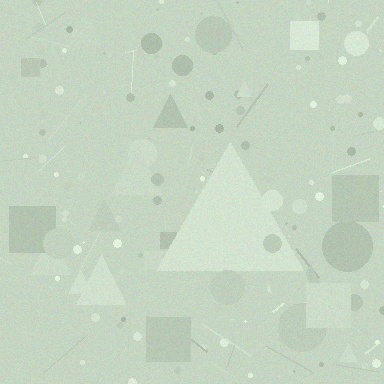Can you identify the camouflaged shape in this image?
The camouflaged shape is a triangle.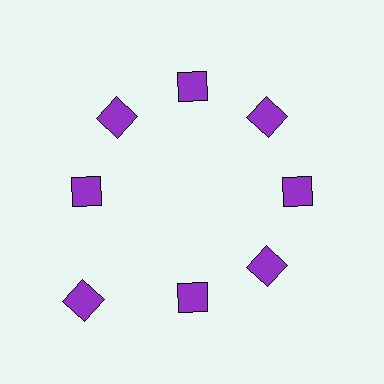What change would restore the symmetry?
The symmetry would be restored by moving it inward, back onto the ring so that all 8 diamonds sit at equal angles and equal distance from the center.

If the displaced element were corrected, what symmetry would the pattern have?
It would have 8-fold rotational symmetry — the pattern would map onto itself every 45 degrees.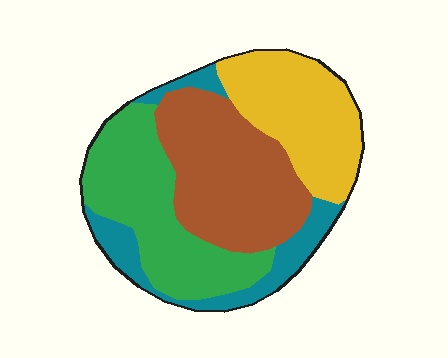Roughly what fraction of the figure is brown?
Brown covers around 30% of the figure.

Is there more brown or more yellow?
Brown.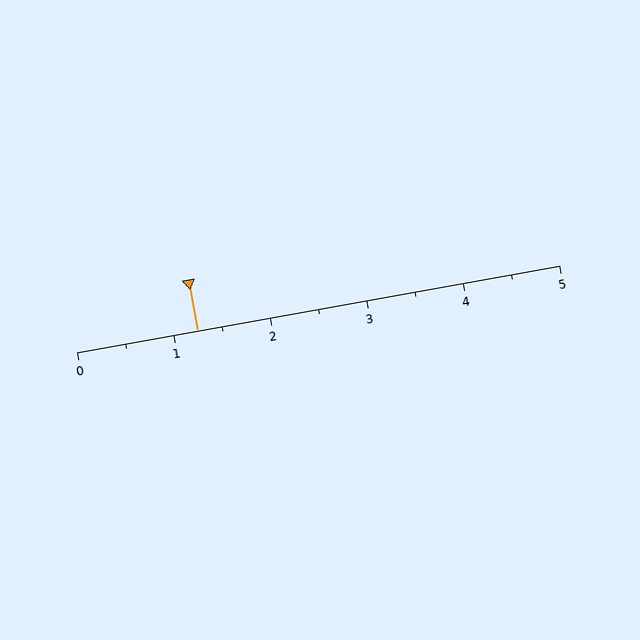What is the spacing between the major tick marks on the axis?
The major ticks are spaced 1 apart.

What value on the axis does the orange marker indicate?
The marker indicates approximately 1.2.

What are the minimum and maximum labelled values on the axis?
The axis runs from 0 to 5.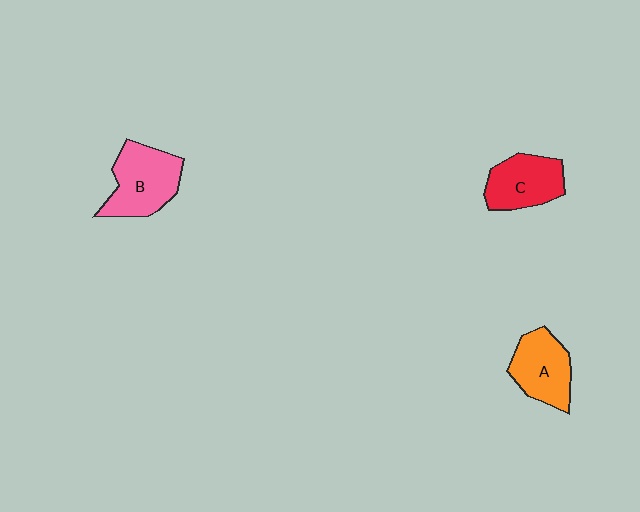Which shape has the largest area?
Shape B (pink).